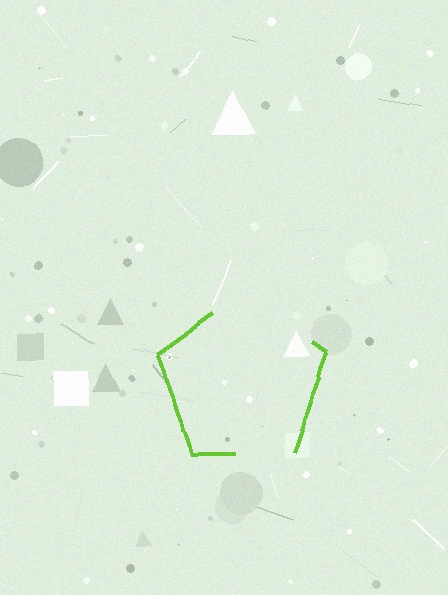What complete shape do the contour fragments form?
The contour fragments form a pentagon.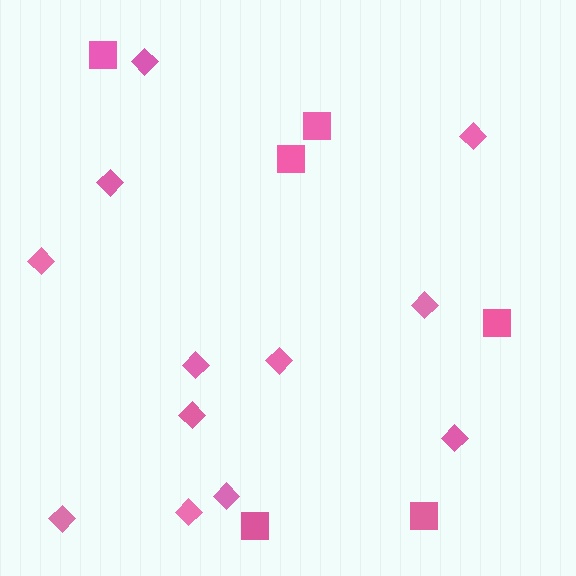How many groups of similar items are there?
There are 2 groups: one group of diamonds (12) and one group of squares (6).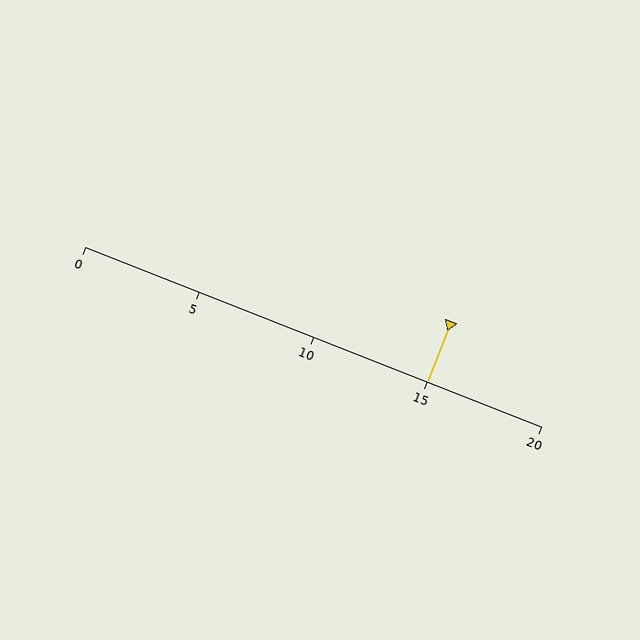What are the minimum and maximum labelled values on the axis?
The axis runs from 0 to 20.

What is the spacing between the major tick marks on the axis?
The major ticks are spaced 5 apart.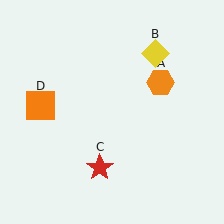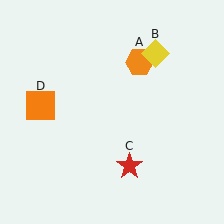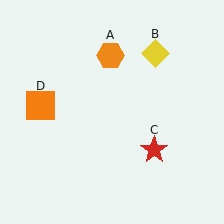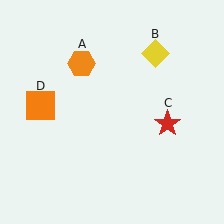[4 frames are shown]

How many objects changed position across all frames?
2 objects changed position: orange hexagon (object A), red star (object C).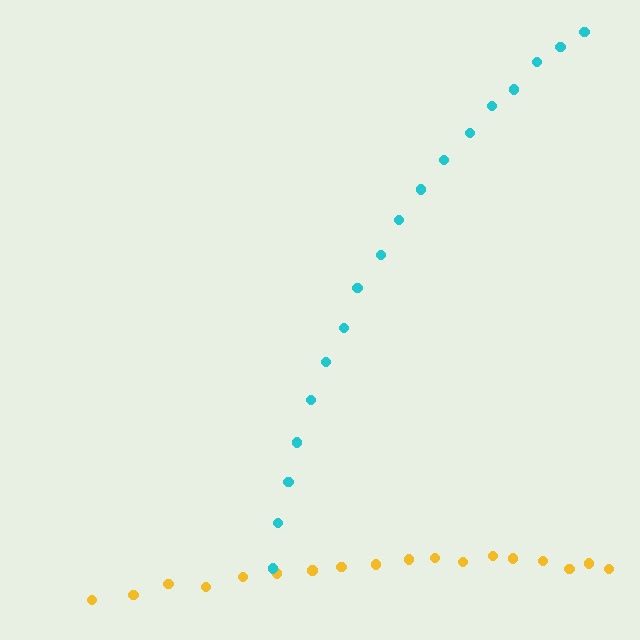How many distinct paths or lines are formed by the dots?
There are 2 distinct paths.